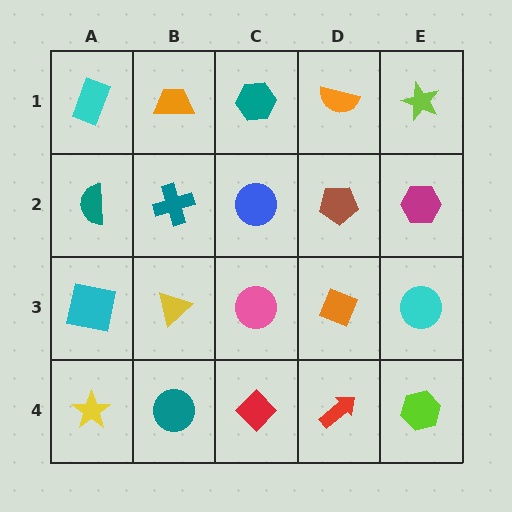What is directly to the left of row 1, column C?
An orange trapezoid.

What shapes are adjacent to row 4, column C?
A pink circle (row 3, column C), a teal circle (row 4, column B), a red arrow (row 4, column D).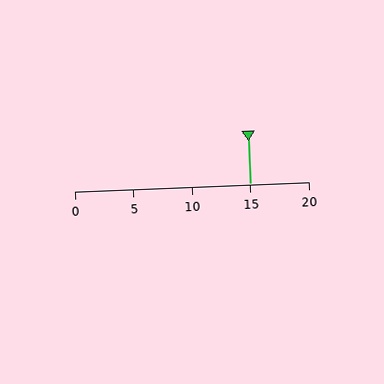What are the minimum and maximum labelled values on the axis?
The axis runs from 0 to 20.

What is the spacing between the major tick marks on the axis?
The major ticks are spaced 5 apart.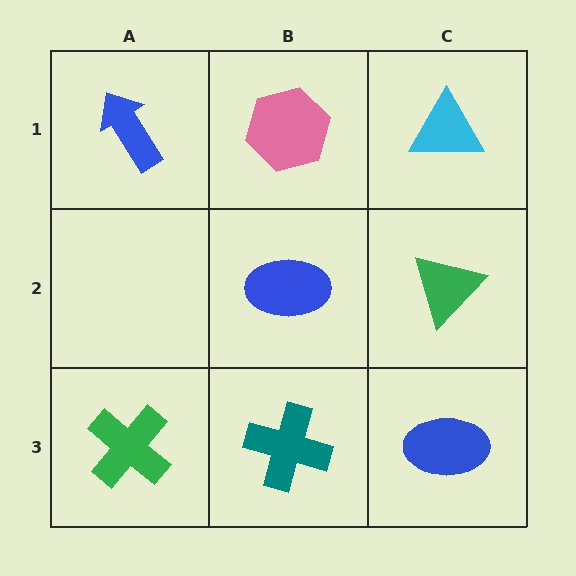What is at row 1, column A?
A blue arrow.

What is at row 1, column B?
A pink hexagon.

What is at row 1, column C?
A cyan triangle.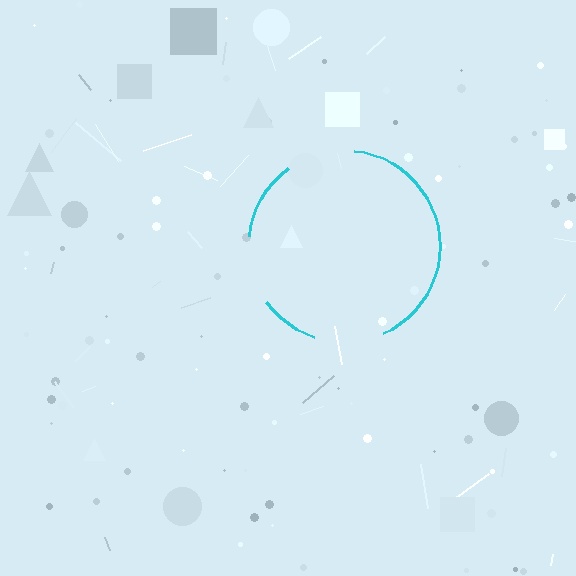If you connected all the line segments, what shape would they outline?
They would outline a circle.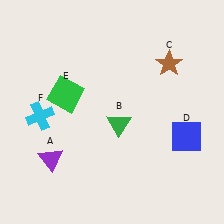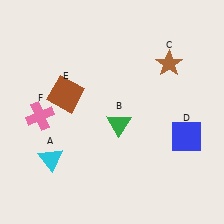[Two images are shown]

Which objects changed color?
A changed from purple to cyan. E changed from green to brown. F changed from cyan to pink.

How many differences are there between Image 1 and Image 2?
There are 3 differences between the two images.